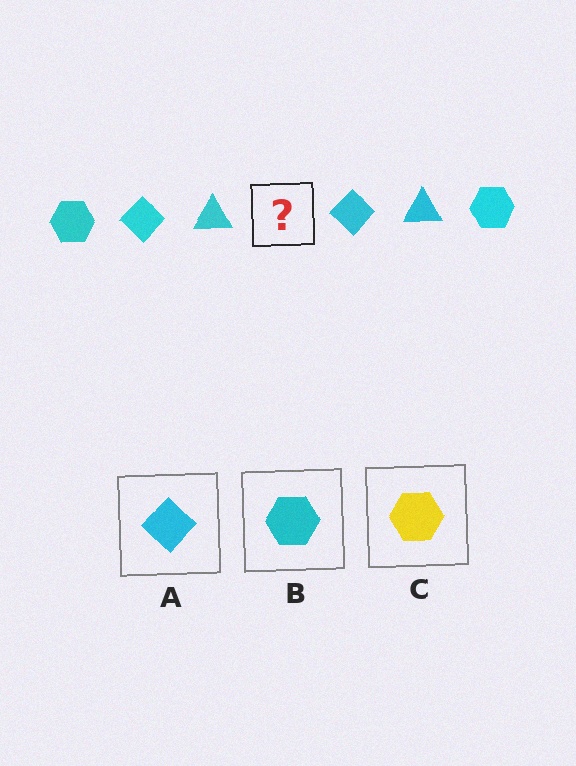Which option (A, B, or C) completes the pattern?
B.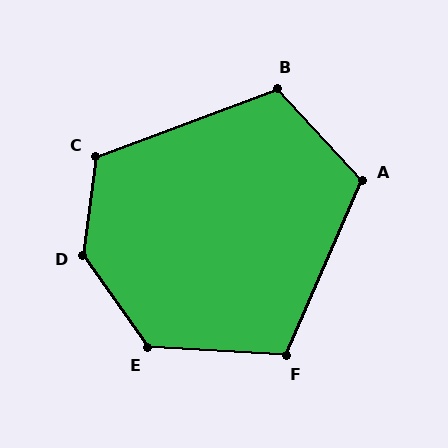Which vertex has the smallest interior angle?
F, at approximately 110 degrees.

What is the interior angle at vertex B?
Approximately 113 degrees (obtuse).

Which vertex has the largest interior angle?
D, at approximately 137 degrees.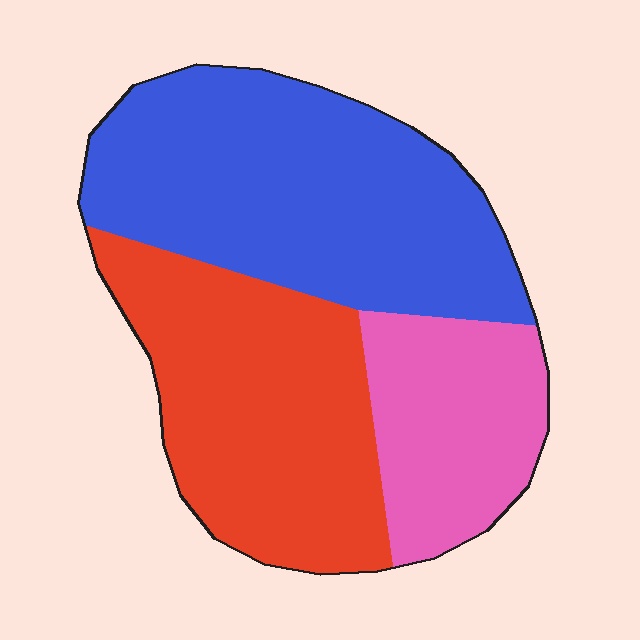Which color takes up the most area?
Blue, at roughly 45%.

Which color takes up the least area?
Pink, at roughly 20%.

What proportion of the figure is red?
Red takes up between a quarter and a half of the figure.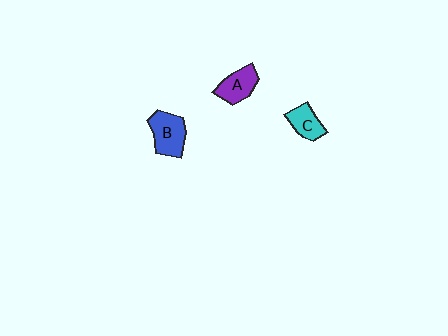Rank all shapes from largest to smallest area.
From largest to smallest: B (blue), A (purple), C (cyan).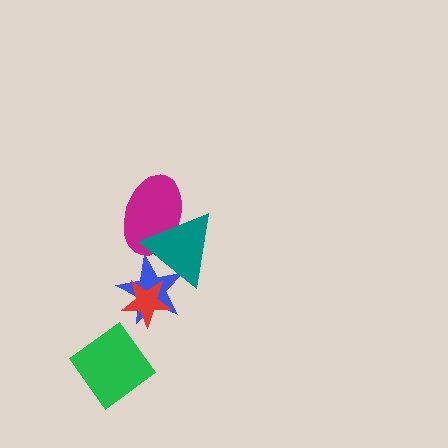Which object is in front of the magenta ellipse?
The teal triangle is in front of the magenta ellipse.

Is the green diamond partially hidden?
No, no other shape covers it.